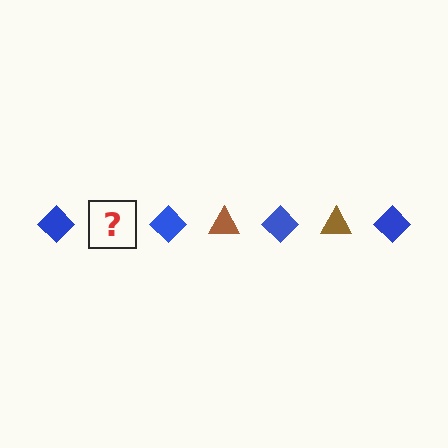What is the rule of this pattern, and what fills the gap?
The rule is that the pattern alternates between blue diamond and brown triangle. The gap should be filled with a brown triangle.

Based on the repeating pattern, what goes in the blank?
The blank should be a brown triangle.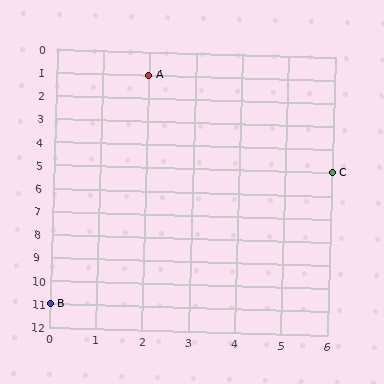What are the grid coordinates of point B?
Point B is at grid coordinates (0, 11).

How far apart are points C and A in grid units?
Points C and A are 4 columns and 4 rows apart (about 5.7 grid units diagonally).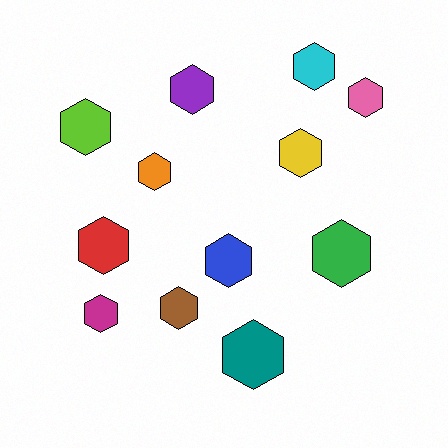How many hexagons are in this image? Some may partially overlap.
There are 12 hexagons.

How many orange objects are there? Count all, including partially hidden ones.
There is 1 orange object.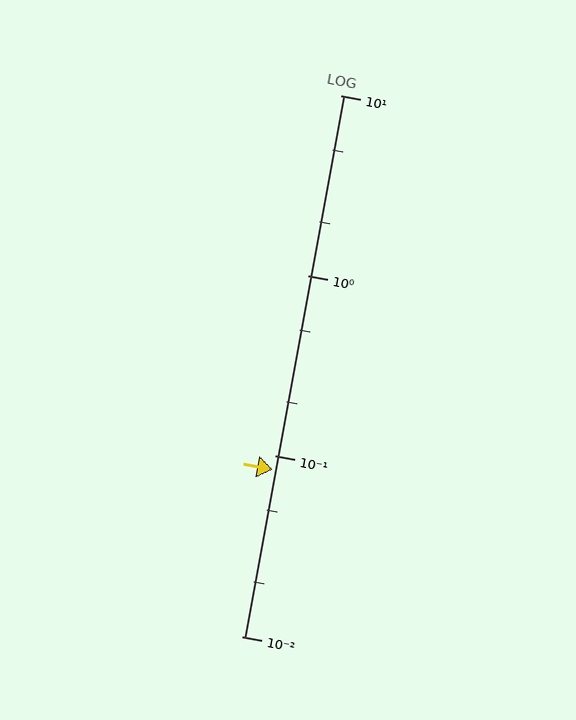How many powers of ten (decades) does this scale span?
The scale spans 3 decades, from 0.01 to 10.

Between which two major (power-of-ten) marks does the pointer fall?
The pointer is between 0.01 and 0.1.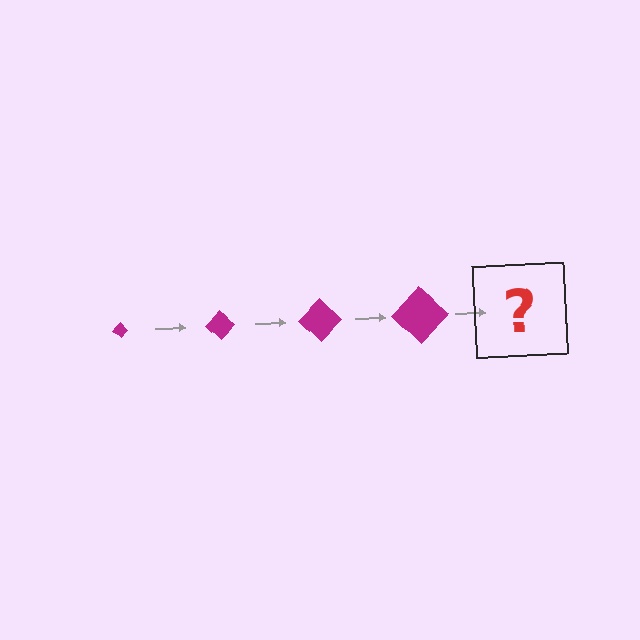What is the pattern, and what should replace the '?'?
The pattern is that the diamond gets progressively larger each step. The '?' should be a magenta diamond, larger than the previous one.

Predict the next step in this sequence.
The next step is a magenta diamond, larger than the previous one.